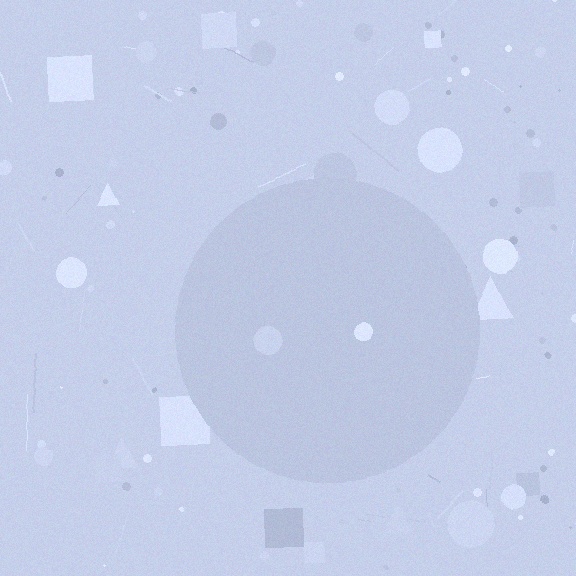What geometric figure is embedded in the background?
A circle is embedded in the background.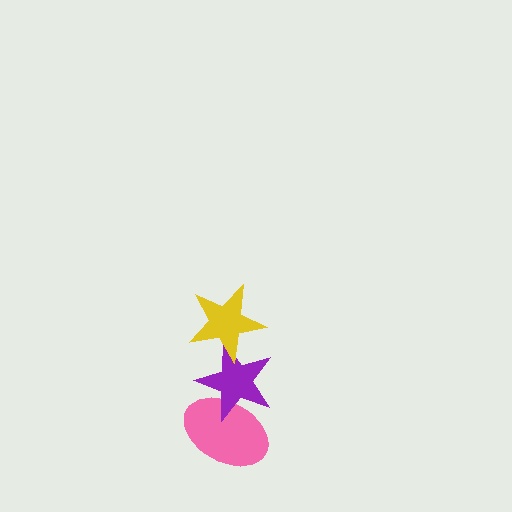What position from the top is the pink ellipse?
The pink ellipse is 3rd from the top.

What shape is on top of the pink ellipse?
The purple star is on top of the pink ellipse.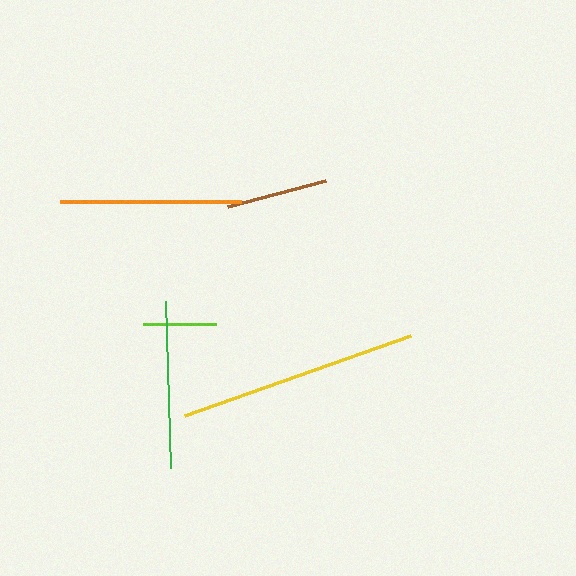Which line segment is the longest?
The yellow line is the longest at approximately 240 pixels.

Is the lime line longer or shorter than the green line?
The green line is longer than the lime line.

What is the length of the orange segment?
The orange segment is approximately 181 pixels long.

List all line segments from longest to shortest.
From longest to shortest: yellow, orange, green, brown, lime.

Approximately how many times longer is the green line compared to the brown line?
The green line is approximately 1.6 times the length of the brown line.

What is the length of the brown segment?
The brown segment is approximately 101 pixels long.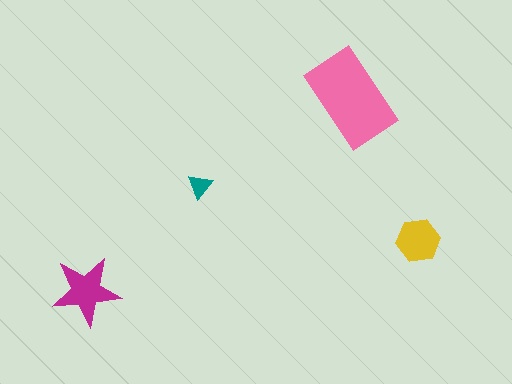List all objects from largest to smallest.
The pink rectangle, the magenta star, the yellow hexagon, the teal triangle.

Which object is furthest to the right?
The yellow hexagon is rightmost.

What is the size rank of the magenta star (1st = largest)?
2nd.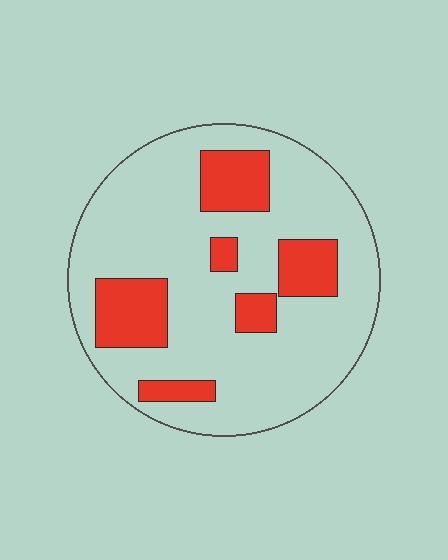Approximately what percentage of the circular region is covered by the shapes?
Approximately 20%.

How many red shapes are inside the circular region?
6.